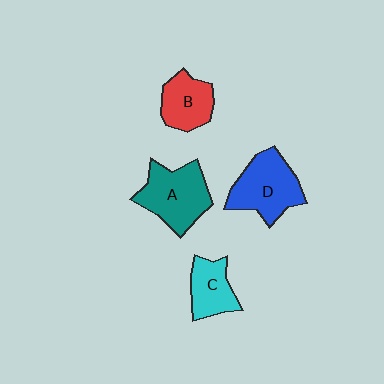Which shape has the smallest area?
Shape C (cyan).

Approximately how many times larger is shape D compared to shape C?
Approximately 1.6 times.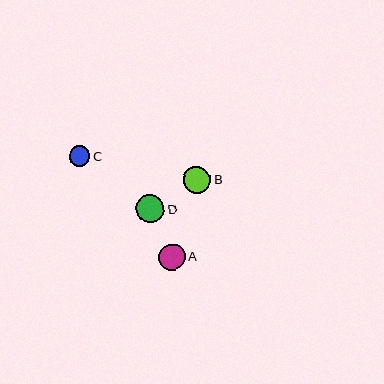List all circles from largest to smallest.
From largest to smallest: D, B, A, C.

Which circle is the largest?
Circle D is the largest with a size of approximately 28 pixels.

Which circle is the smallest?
Circle C is the smallest with a size of approximately 21 pixels.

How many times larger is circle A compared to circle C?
Circle A is approximately 1.3 times the size of circle C.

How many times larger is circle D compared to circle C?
Circle D is approximately 1.4 times the size of circle C.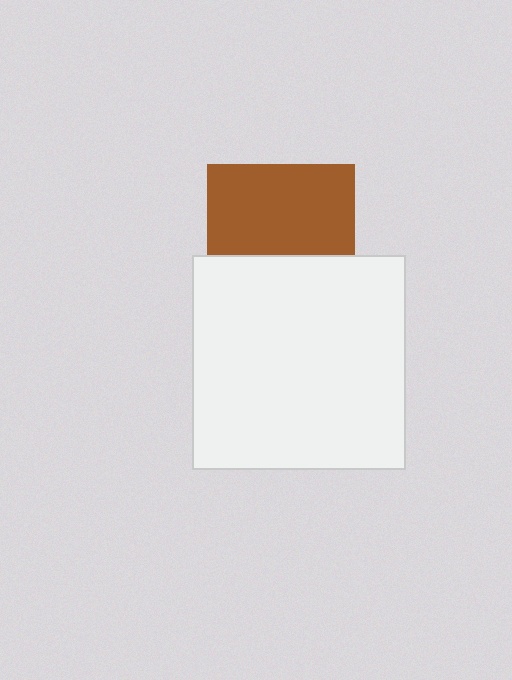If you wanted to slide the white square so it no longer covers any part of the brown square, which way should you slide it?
Slide it down — that is the most direct way to separate the two shapes.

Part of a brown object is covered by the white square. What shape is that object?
It is a square.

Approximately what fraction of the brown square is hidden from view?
Roughly 38% of the brown square is hidden behind the white square.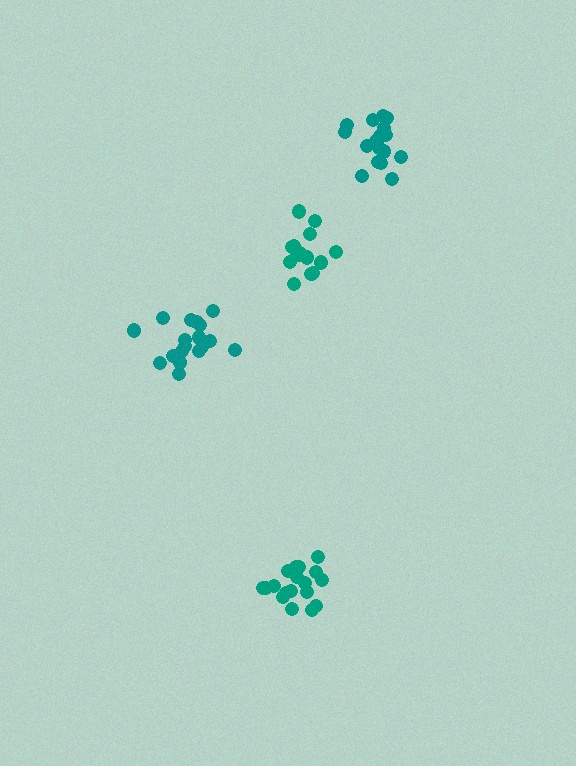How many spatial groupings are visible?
There are 4 spatial groupings.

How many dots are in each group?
Group 1: 18 dots, Group 2: 18 dots, Group 3: 18 dots, Group 4: 15 dots (69 total).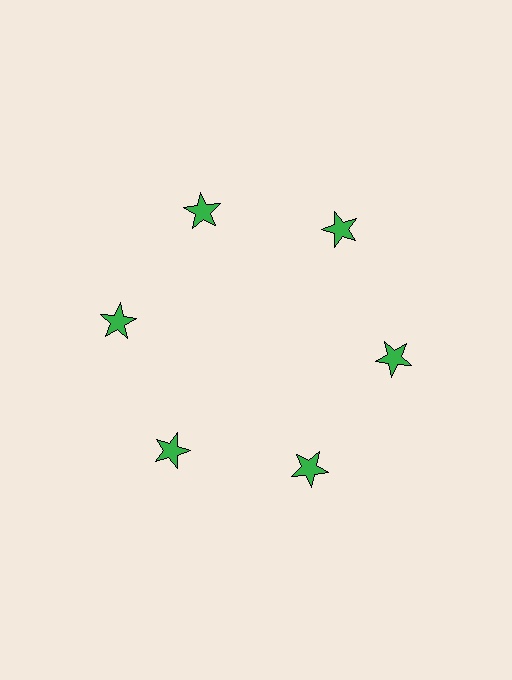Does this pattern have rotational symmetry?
Yes, this pattern has 6-fold rotational symmetry. It looks the same after rotating 60 degrees around the center.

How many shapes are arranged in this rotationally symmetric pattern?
There are 6 shapes, arranged in 6 groups of 1.